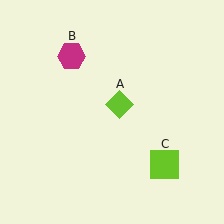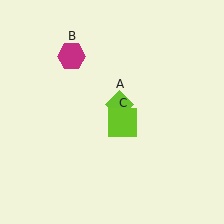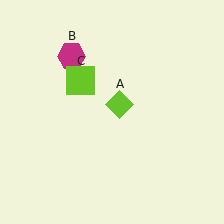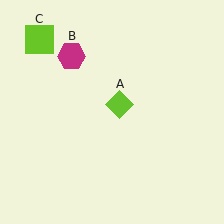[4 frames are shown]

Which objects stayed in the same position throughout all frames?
Lime diamond (object A) and magenta hexagon (object B) remained stationary.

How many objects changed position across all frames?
1 object changed position: lime square (object C).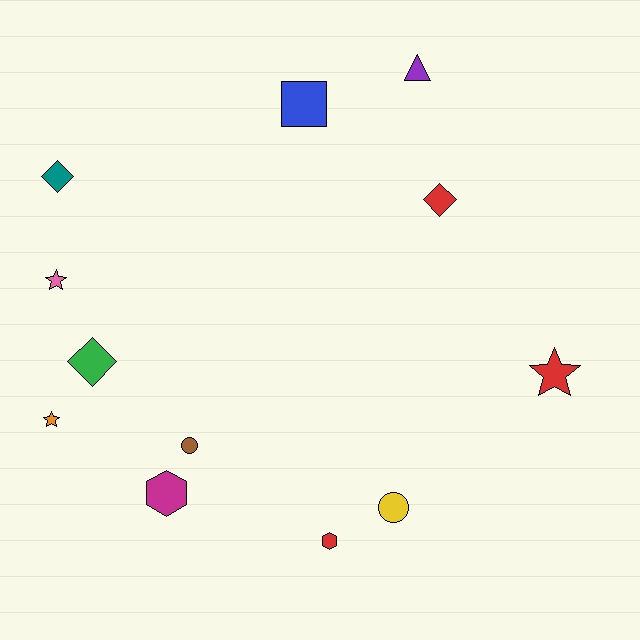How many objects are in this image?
There are 12 objects.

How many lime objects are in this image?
There are no lime objects.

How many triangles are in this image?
There is 1 triangle.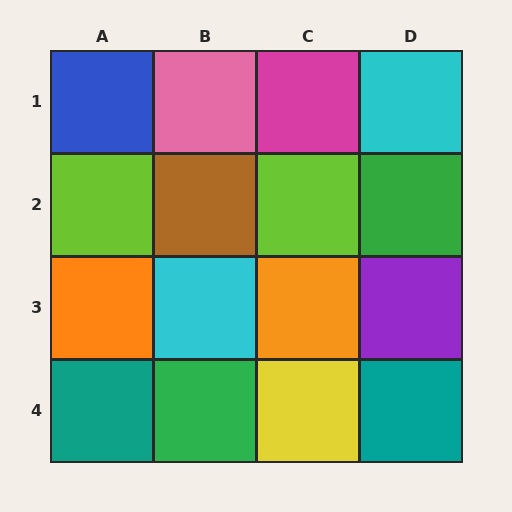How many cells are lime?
2 cells are lime.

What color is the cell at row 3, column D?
Purple.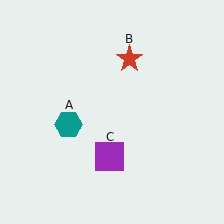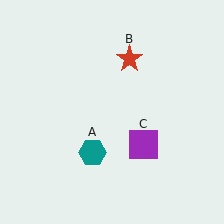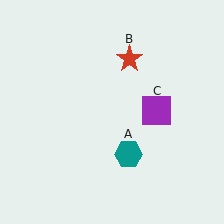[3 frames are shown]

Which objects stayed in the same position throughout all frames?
Red star (object B) remained stationary.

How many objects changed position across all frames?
2 objects changed position: teal hexagon (object A), purple square (object C).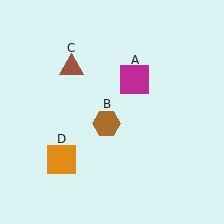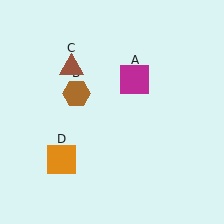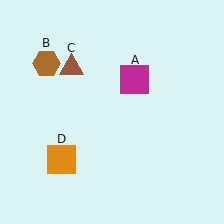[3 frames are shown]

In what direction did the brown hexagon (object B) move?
The brown hexagon (object B) moved up and to the left.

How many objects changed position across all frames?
1 object changed position: brown hexagon (object B).